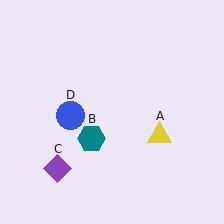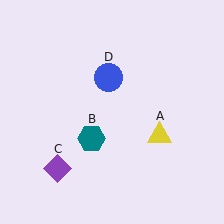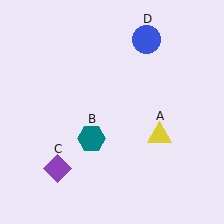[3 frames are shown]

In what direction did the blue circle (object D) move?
The blue circle (object D) moved up and to the right.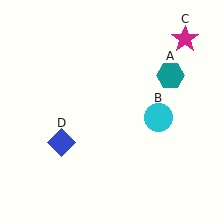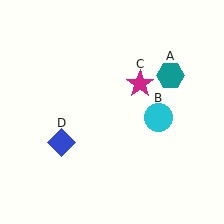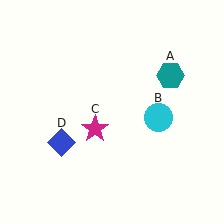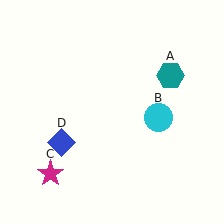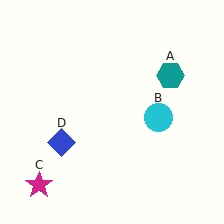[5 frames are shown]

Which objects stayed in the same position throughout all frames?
Teal hexagon (object A) and cyan circle (object B) and blue diamond (object D) remained stationary.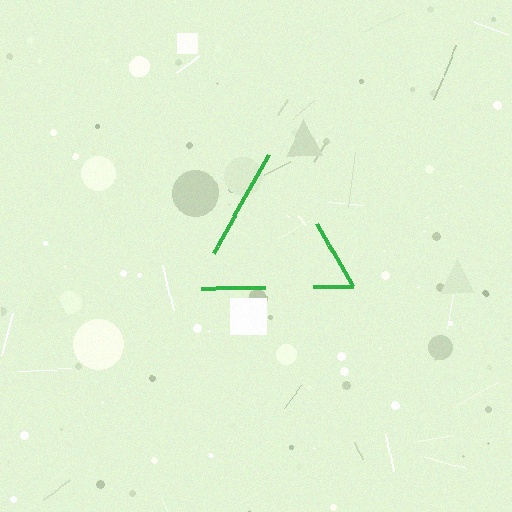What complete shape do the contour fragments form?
The contour fragments form a triangle.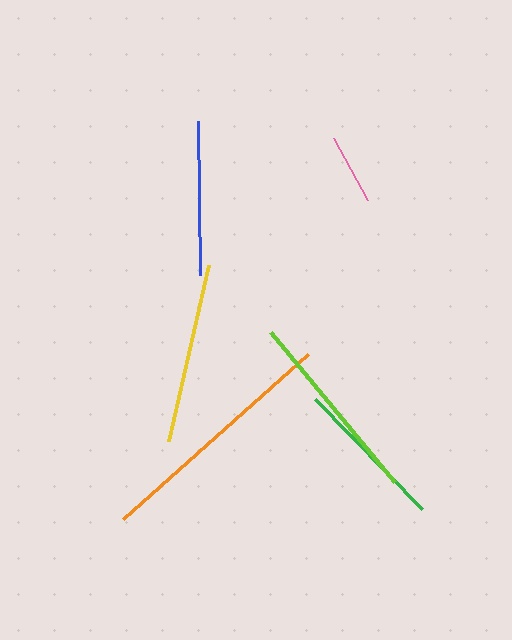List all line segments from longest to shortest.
From longest to shortest: orange, lime, yellow, blue, green, pink.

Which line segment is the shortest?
The pink line is the shortest at approximately 70 pixels.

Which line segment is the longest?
The orange line is the longest at approximately 247 pixels.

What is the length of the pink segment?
The pink segment is approximately 70 pixels long.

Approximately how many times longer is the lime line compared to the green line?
The lime line is approximately 1.3 times the length of the green line.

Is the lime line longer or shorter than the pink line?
The lime line is longer than the pink line.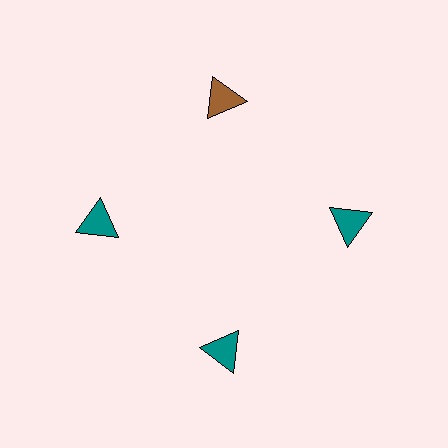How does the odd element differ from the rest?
It has a different color: brown instead of teal.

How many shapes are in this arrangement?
There are 4 shapes arranged in a ring pattern.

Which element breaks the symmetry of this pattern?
The brown triangle at roughly the 12 o'clock position breaks the symmetry. All other shapes are teal triangles.